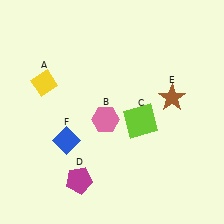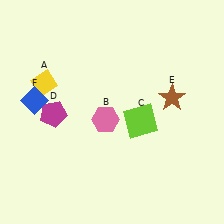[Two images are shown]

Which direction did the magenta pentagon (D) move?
The magenta pentagon (D) moved up.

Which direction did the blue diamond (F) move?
The blue diamond (F) moved up.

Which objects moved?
The objects that moved are: the magenta pentagon (D), the blue diamond (F).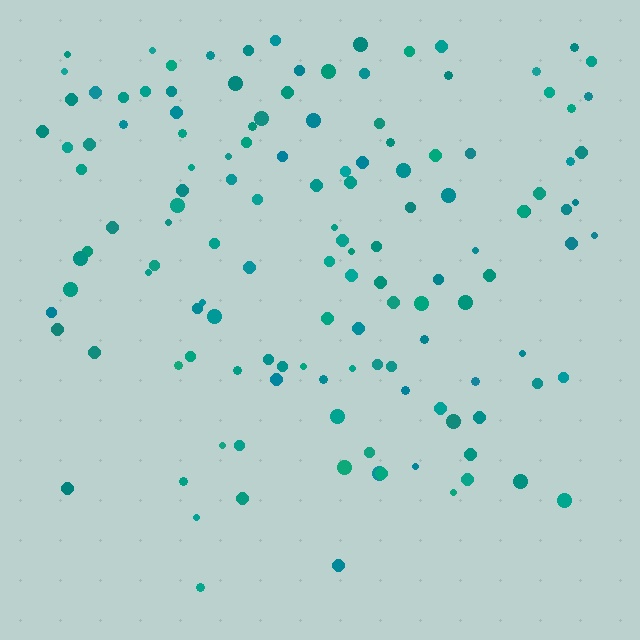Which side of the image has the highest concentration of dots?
The top.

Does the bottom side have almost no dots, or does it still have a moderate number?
Still a moderate number, just noticeably fewer than the top.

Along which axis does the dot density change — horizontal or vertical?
Vertical.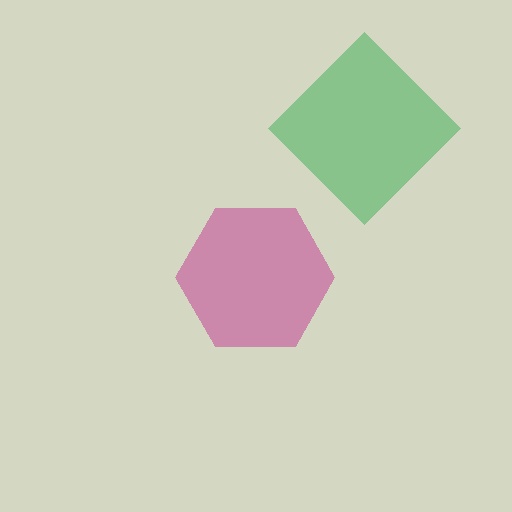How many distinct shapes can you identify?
There are 2 distinct shapes: a green diamond, a magenta hexagon.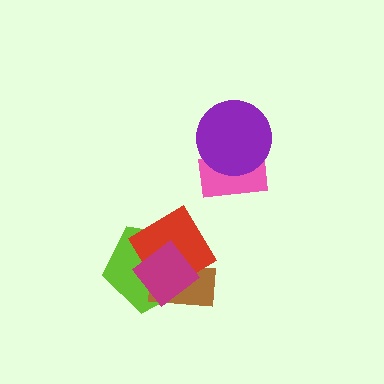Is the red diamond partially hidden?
Yes, it is partially covered by another shape.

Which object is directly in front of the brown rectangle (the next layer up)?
The red diamond is directly in front of the brown rectangle.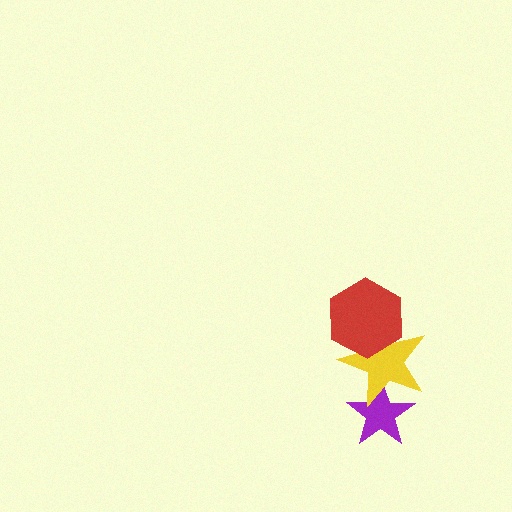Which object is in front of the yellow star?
The red hexagon is in front of the yellow star.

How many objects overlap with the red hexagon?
1 object overlaps with the red hexagon.